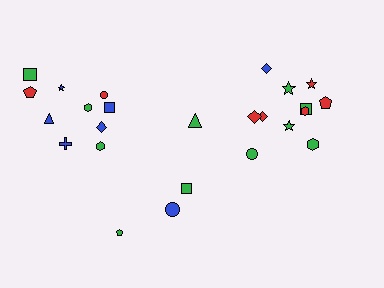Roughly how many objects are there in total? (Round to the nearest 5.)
Roughly 25 objects in total.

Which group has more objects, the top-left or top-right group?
The top-right group.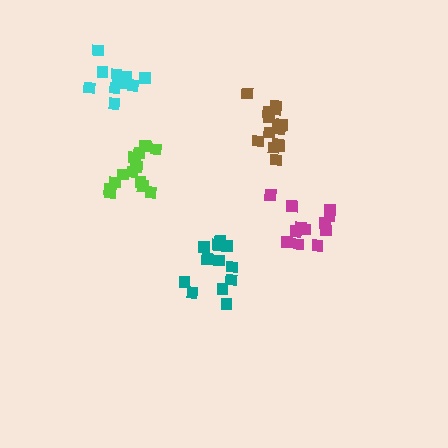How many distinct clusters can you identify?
There are 5 distinct clusters.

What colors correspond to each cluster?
The clusters are colored: teal, cyan, lime, brown, magenta.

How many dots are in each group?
Group 1: 13 dots, Group 2: 11 dots, Group 3: 15 dots, Group 4: 14 dots, Group 5: 12 dots (65 total).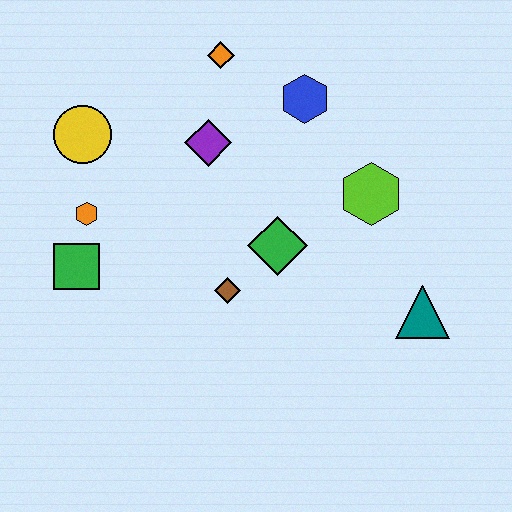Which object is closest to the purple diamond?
The orange diamond is closest to the purple diamond.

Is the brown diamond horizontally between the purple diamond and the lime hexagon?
Yes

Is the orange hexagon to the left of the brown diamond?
Yes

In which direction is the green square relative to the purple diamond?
The green square is to the left of the purple diamond.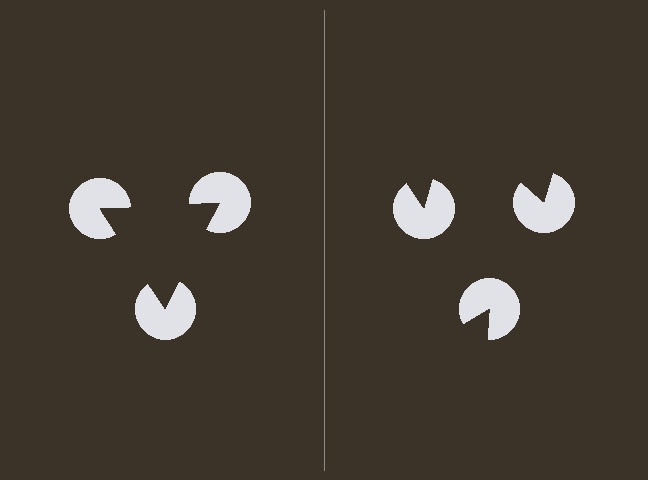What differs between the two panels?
The pac-man discs are positioned identically on both sides; only the wedge orientations differ. On the left they align to a triangle; on the right they are misaligned.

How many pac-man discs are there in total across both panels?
6 — 3 on each side.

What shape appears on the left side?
An illusory triangle.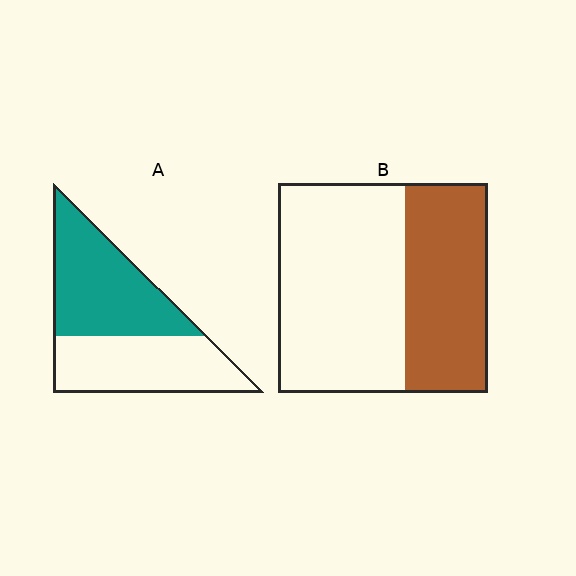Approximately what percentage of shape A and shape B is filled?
A is approximately 55% and B is approximately 40%.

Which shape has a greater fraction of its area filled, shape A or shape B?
Shape A.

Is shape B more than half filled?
No.